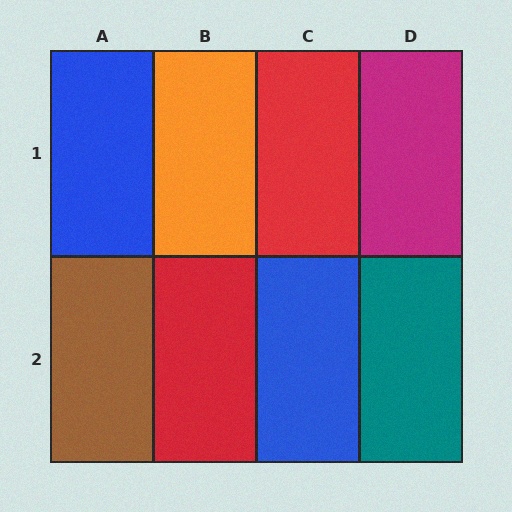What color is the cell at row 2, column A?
Brown.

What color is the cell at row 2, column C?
Blue.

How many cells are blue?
2 cells are blue.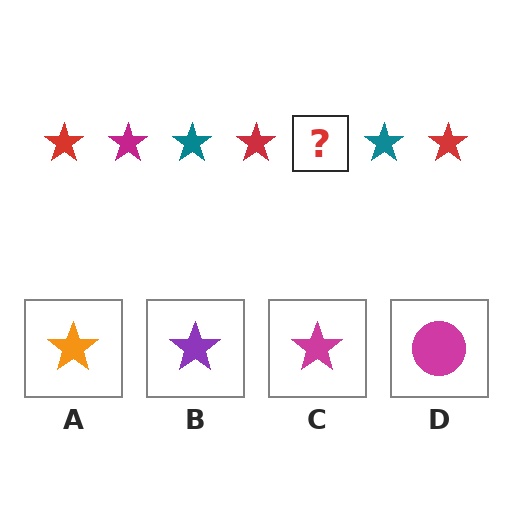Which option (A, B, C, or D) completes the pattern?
C.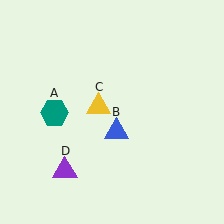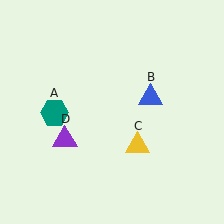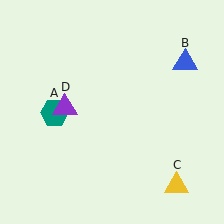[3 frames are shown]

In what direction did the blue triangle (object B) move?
The blue triangle (object B) moved up and to the right.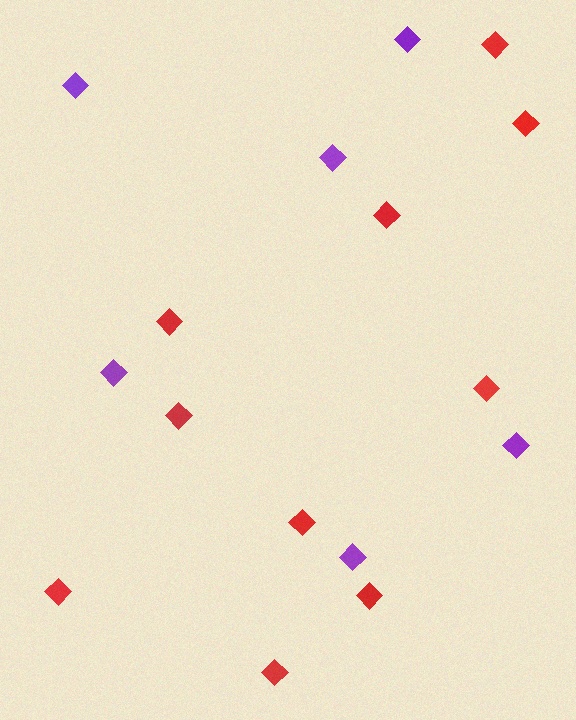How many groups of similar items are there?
There are 2 groups: one group of purple diamonds (6) and one group of red diamonds (10).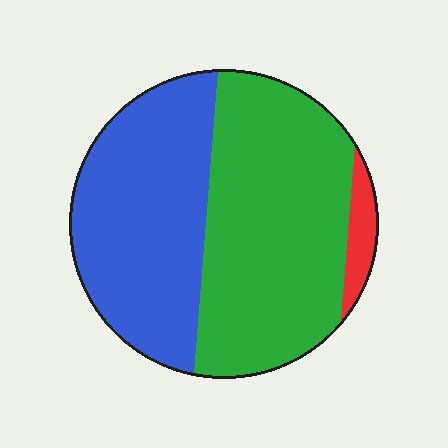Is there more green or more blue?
Green.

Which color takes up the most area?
Green, at roughly 50%.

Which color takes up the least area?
Red, at roughly 5%.